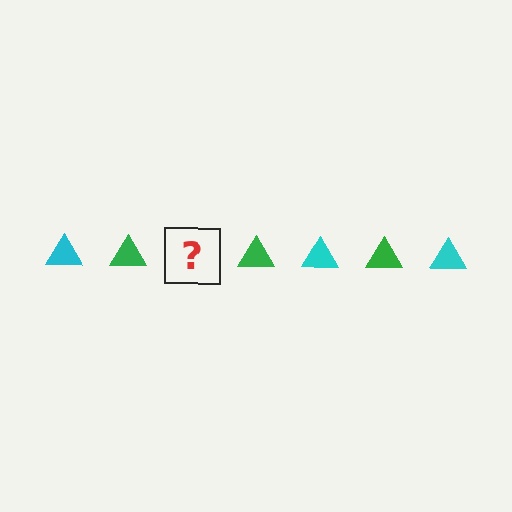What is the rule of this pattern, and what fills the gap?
The rule is that the pattern cycles through cyan, green triangles. The gap should be filled with a cyan triangle.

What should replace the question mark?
The question mark should be replaced with a cyan triangle.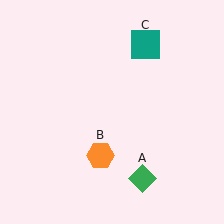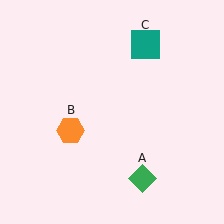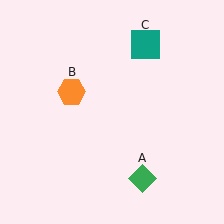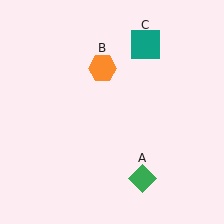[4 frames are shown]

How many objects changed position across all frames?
1 object changed position: orange hexagon (object B).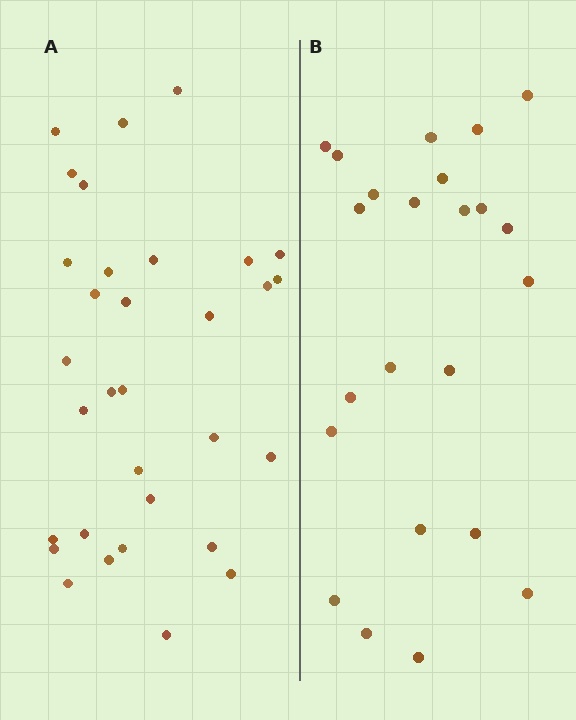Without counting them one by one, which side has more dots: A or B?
Region A (the left region) has more dots.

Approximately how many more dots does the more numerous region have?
Region A has roughly 8 or so more dots than region B.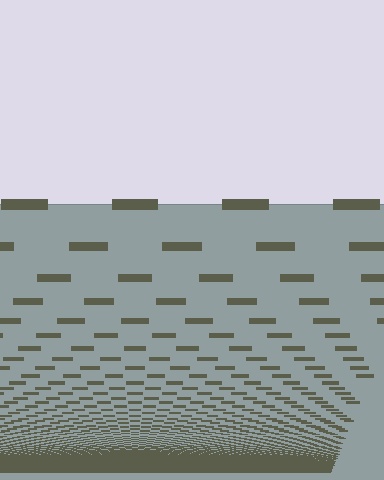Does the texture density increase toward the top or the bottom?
Density increases toward the bottom.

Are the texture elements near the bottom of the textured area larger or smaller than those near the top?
Smaller. The gradient is inverted — elements near the bottom are smaller and denser.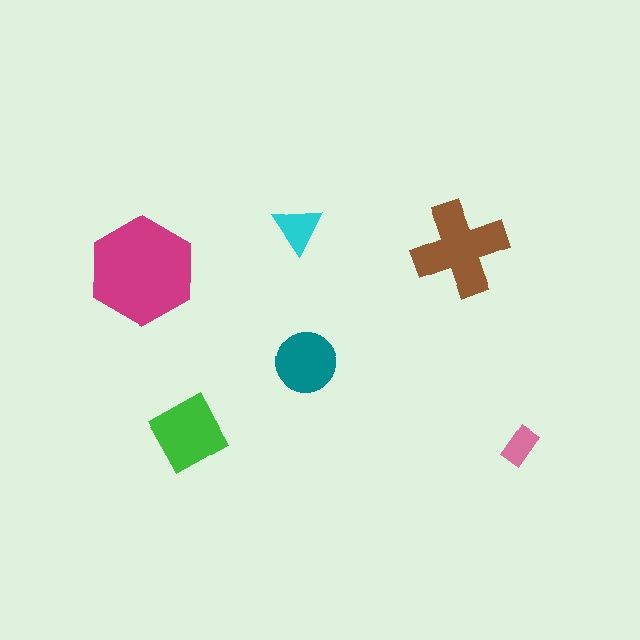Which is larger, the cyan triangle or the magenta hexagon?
The magenta hexagon.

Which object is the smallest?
The pink rectangle.